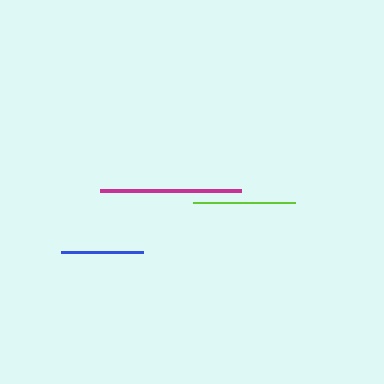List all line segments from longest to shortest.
From longest to shortest: magenta, lime, blue.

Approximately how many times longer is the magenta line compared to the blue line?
The magenta line is approximately 1.7 times the length of the blue line.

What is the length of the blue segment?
The blue segment is approximately 82 pixels long.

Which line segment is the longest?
The magenta line is the longest at approximately 141 pixels.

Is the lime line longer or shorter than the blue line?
The lime line is longer than the blue line.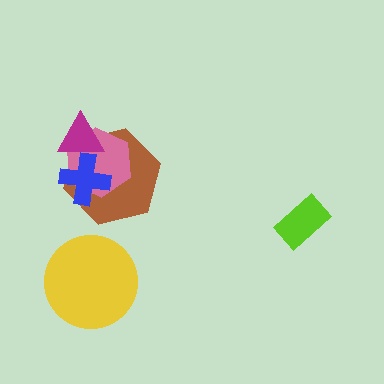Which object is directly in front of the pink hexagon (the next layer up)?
The blue cross is directly in front of the pink hexagon.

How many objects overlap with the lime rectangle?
0 objects overlap with the lime rectangle.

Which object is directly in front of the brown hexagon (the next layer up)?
The pink hexagon is directly in front of the brown hexagon.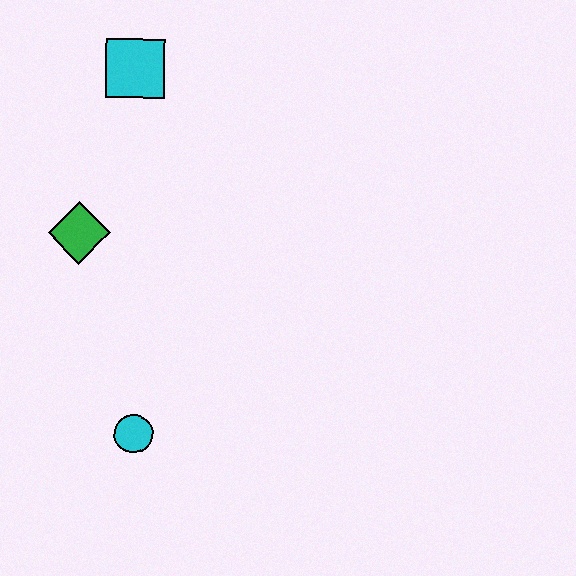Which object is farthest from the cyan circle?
The cyan square is farthest from the cyan circle.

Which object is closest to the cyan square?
The green diamond is closest to the cyan square.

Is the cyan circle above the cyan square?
No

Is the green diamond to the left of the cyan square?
Yes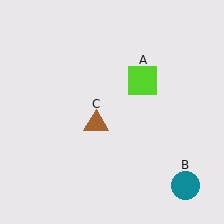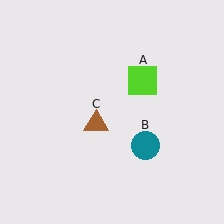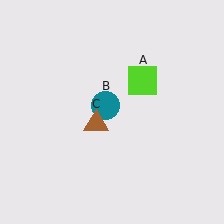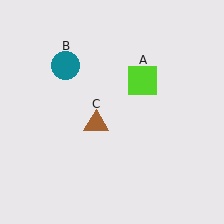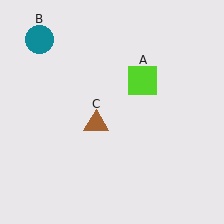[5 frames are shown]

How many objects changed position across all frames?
1 object changed position: teal circle (object B).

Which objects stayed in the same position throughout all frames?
Lime square (object A) and brown triangle (object C) remained stationary.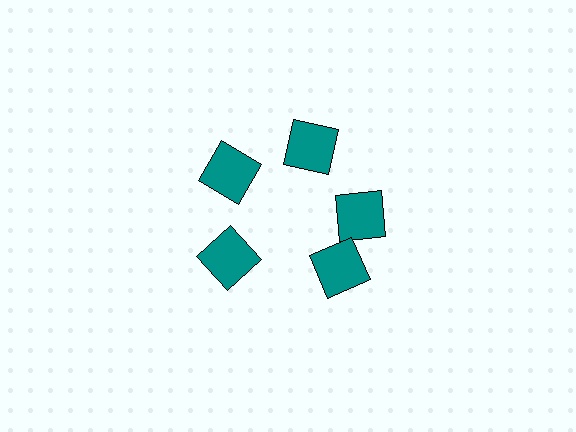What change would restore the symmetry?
The symmetry would be restored by rotating it back into even spacing with its neighbors so that all 5 squares sit at equal angles and equal distance from the center.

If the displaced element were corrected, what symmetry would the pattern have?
It would have 5-fold rotational symmetry — the pattern would map onto itself every 72 degrees.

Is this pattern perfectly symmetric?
No. The 5 teal squares are arranged in a ring, but one element near the 5 o'clock position is rotated out of alignment along the ring, breaking the 5-fold rotational symmetry.